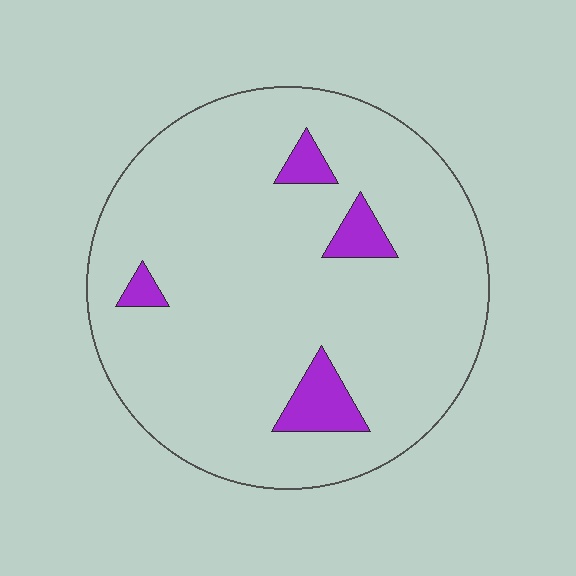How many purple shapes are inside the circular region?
4.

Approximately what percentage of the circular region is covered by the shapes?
Approximately 10%.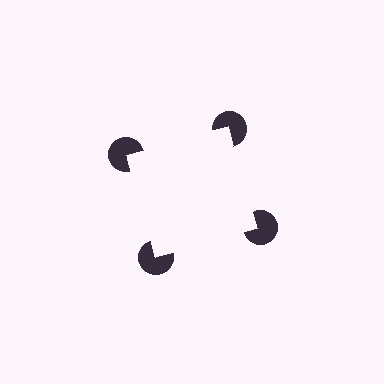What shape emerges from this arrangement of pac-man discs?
An illusory square — its edges are inferred from the aligned wedge cuts in the pac-man discs, not physically drawn.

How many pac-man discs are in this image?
There are 4 — one at each vertex of the illusory square.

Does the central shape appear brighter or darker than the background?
It typically appears slightly brighter than the background, even though no actual brightness change is drawn.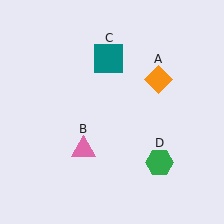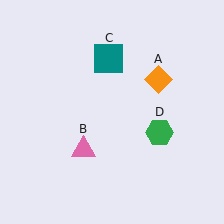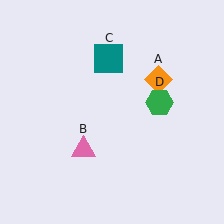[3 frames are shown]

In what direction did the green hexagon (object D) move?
The green hexagon (object D) moved up.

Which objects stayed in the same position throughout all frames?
Orange diamond (object A) and pink triangle (object B) and teal square (object C) remained stationary.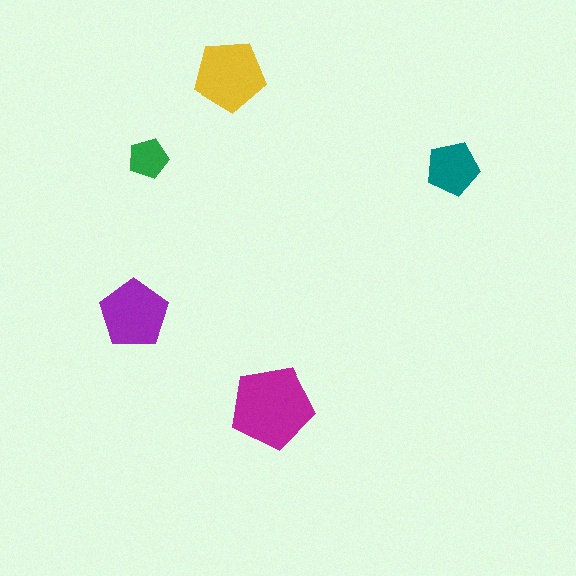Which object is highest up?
The yellow pentagon is topmost.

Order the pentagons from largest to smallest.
the magenta one, the yellow one, the purple one, the teal one, the green one.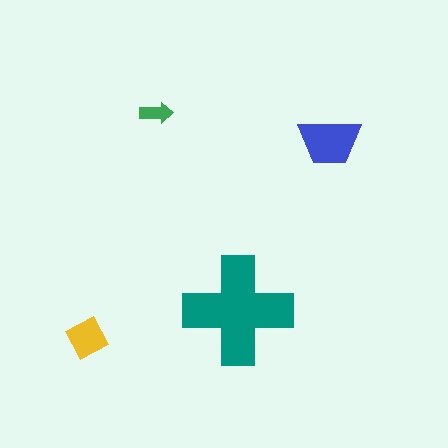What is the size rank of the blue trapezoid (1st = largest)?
2nd.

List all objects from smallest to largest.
The green arrow, the yellow diamond, the blue trapezoid, the teal cross.